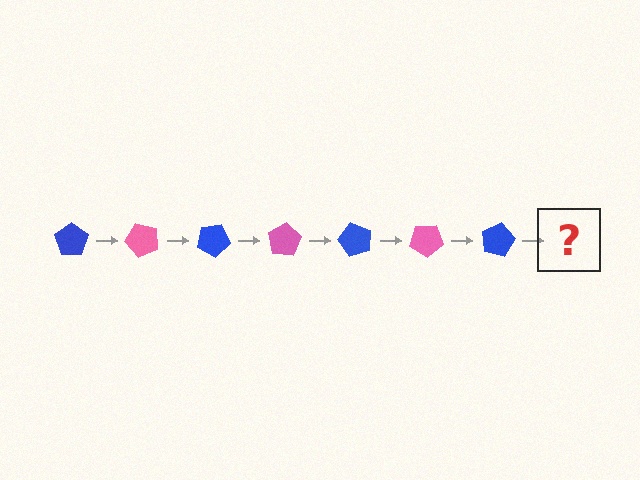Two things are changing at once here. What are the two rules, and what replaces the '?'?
The two rules are that it rotates 50 degrees each step and the color cycles through blue and pink. The '?' should be a pink pentagon, rotated 350 degrees from the start.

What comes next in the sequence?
The next element should be a pink pentagon, rotated 350 degrees from the start.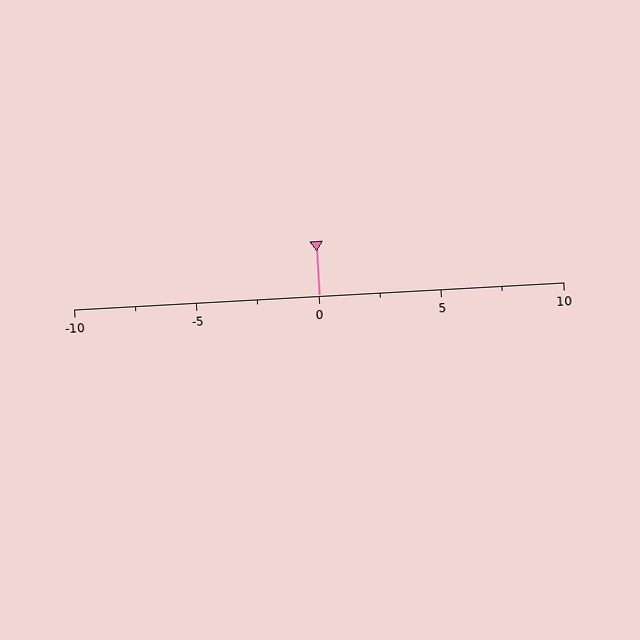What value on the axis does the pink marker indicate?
The marker indicates approximately 0.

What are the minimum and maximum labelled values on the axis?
The axis runs from -10 to 10.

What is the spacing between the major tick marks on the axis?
The major ticks are spaced 5 apart.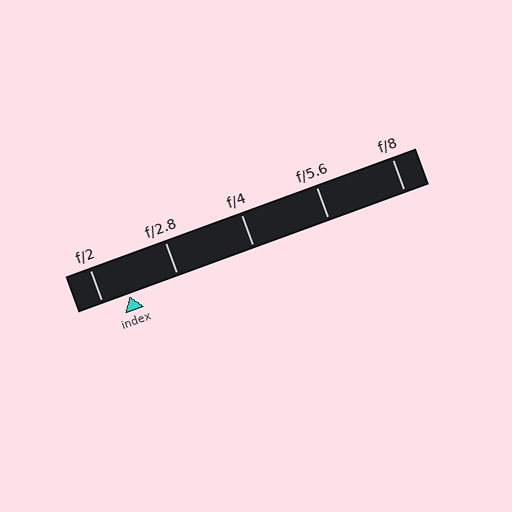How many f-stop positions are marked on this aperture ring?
There are 5 f-stop positions marked.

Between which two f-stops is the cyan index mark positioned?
The index mark is between f/2 and f/2.8.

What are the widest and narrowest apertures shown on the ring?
The widest aperture shown is f/2 and the narrowest is f/8.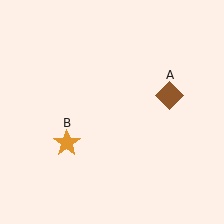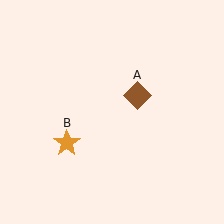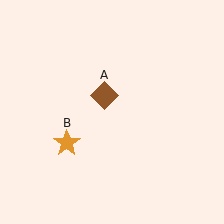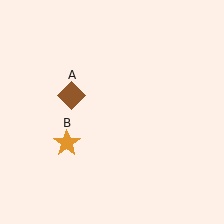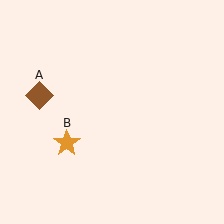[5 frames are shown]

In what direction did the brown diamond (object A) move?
The brown diamond (object A) moved left.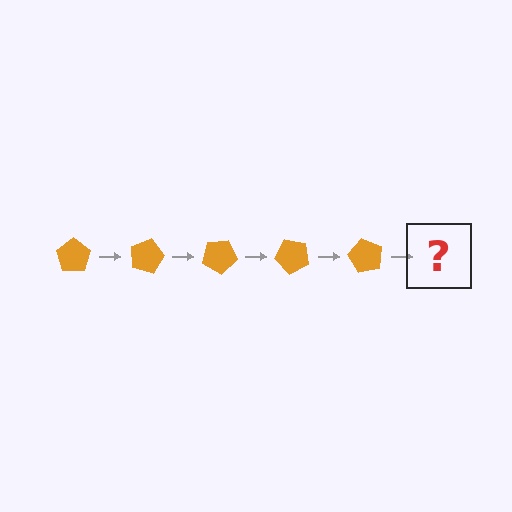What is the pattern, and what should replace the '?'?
The pattern is that the pentagon rotates 15 degrees each step. The '?' should be an orange pentagon rotated 75 degrees.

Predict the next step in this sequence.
The next step is an orange pentagon rotated 75 degrees.